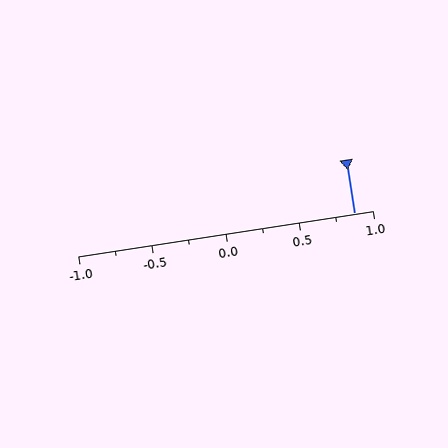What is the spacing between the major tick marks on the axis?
The major ticks are spaced 0.5 apart.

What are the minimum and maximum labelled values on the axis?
The axis runs from -1.0 to 1.0.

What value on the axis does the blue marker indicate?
The marker indicates approximately 0.88.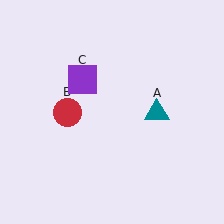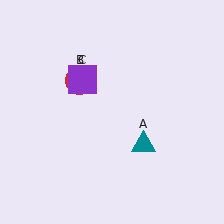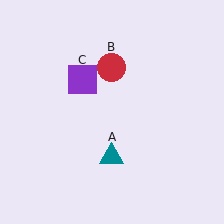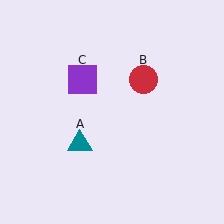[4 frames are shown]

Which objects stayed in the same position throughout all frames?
Purple square (object C) remained stationary.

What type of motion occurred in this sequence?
The teal triangle (object A), red circle (object B) rotated clockwise around the center of the scene.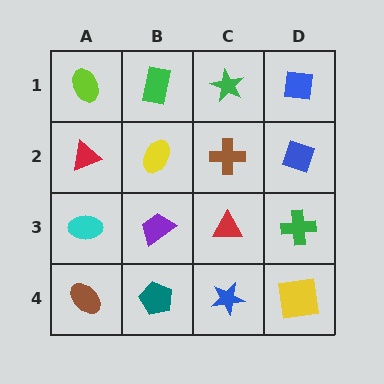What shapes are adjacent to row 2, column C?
A green star (row 1, column C), a red triangle (row 3, column C), a yellow ellipse (row 2, column B), a blue diamond (row 2, column D).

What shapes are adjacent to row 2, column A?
A lime ellipse (row 1, column A), a cyan ellipse (row 3, column A), a yellow ellipse (row 2, column B).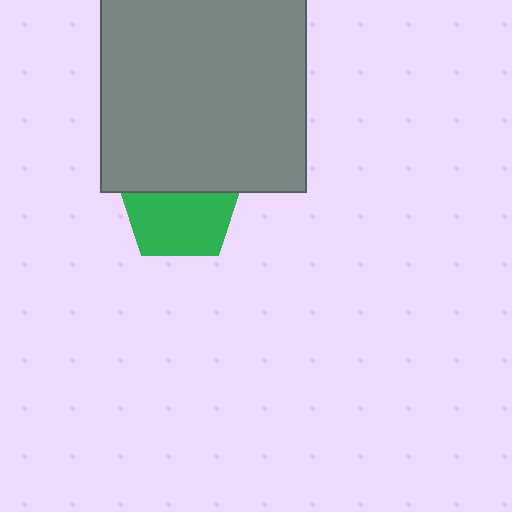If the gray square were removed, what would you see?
You would see the complete green pentagon.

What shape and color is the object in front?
The object in front is a gray square.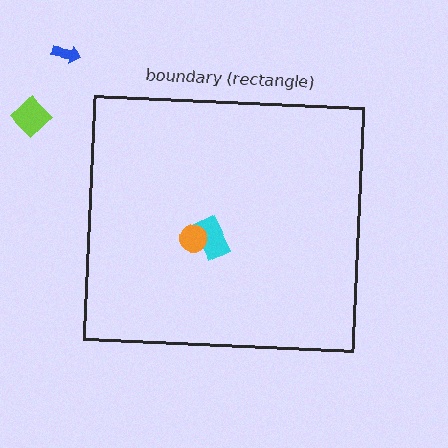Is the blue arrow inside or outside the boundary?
Outside.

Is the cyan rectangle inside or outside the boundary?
Inside.